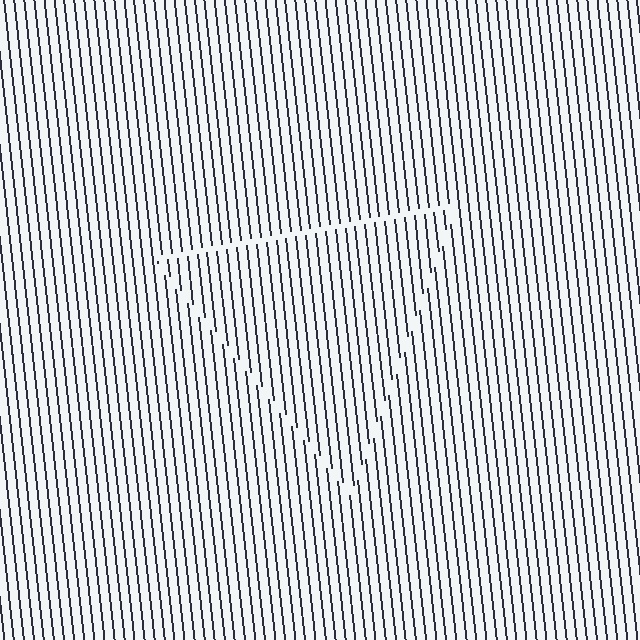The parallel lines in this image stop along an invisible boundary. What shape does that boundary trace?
An illusory triangle. The interior of the shape contains the same grating, shifted by half a period — the contour is defined by the phase discontinuity where line-ends from the inner and outer gratings abut.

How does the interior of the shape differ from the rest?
The interior of the shape contains the same grating, shifted by half a period — the contour is defined by the phase discontinuity where line-ends from the inner and outer gratings abut.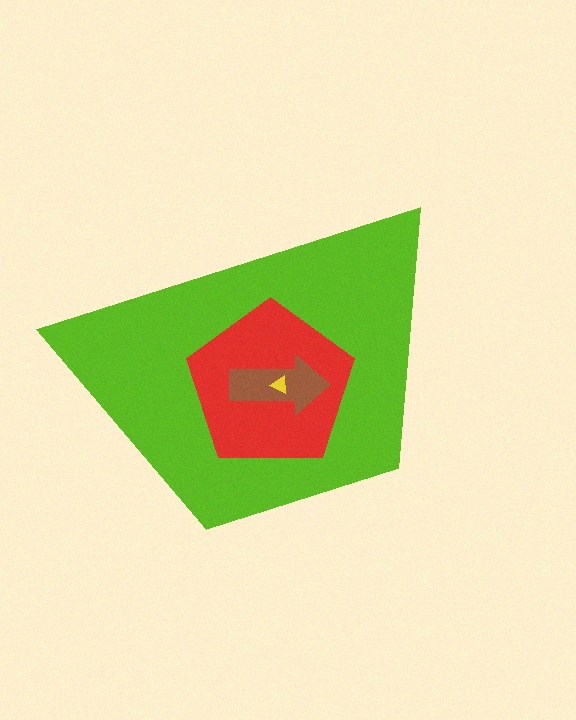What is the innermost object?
The yellow triangle.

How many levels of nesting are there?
4.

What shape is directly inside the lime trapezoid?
The red pentagon.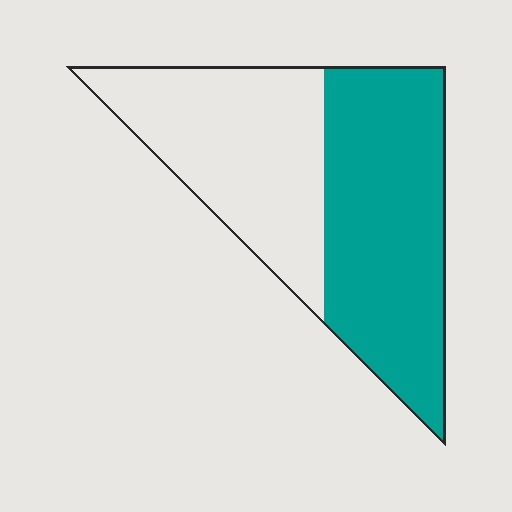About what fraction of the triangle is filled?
About one half (1/2).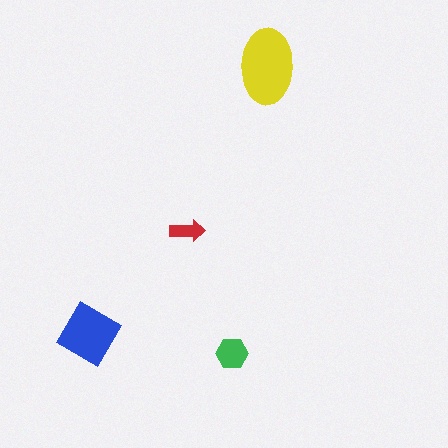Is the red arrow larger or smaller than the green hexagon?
Smaller.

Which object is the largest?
The yellow ellipse.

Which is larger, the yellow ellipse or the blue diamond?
The yellow ellipse.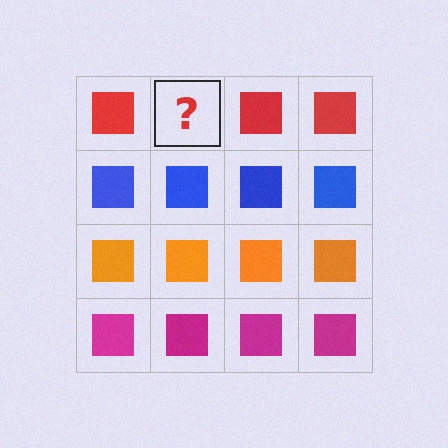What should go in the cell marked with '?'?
The missing cell should contain a red square.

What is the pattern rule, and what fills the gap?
The rule is that each row has a consistent color. The gap should be filled with a red square.